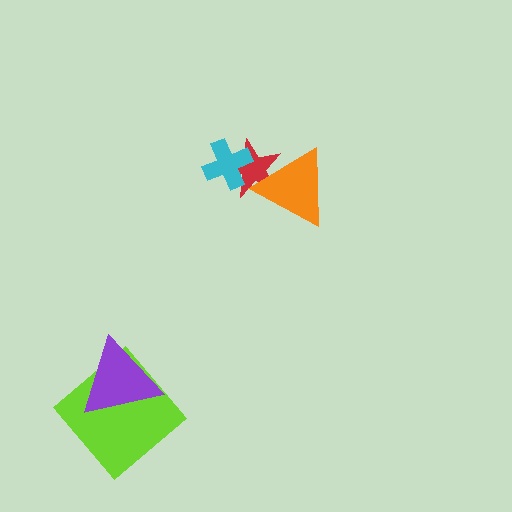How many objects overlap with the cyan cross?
1 object overlaps with the cyan cross.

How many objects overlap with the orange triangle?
1 object overlaps with the orange triangle.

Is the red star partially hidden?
Yes, it is partially covered by another shape.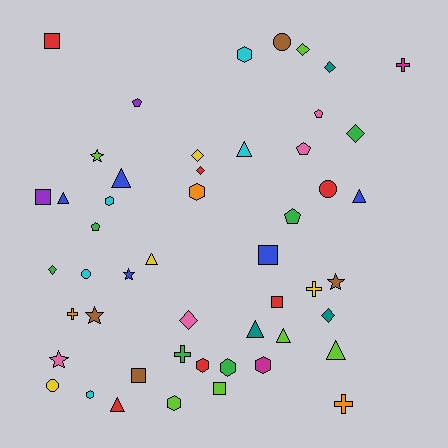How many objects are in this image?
There are 50 objects.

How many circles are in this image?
There are 4 circles.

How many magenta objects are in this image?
There are 2 magenta objects.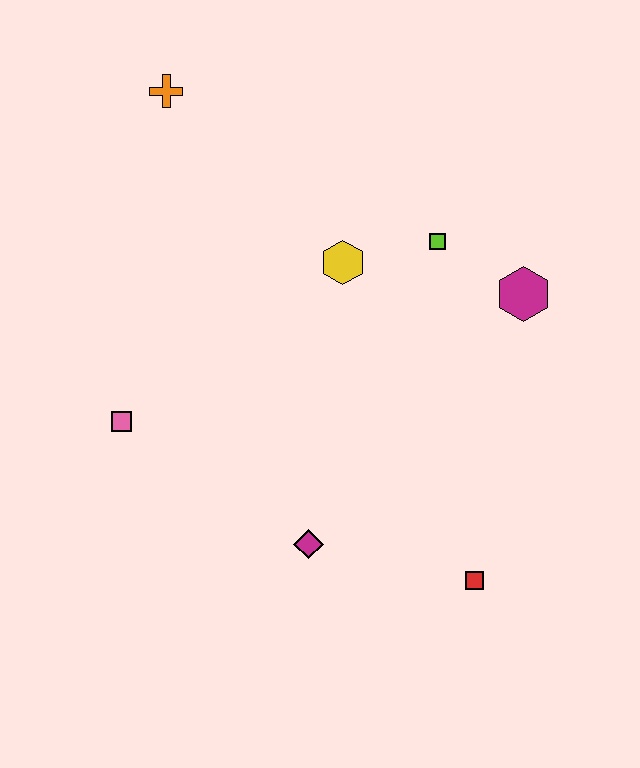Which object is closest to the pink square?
The magenta diamond is closest to the pink square.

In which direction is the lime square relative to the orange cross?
The lime square is to the right of the orange cross.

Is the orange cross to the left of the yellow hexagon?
Yes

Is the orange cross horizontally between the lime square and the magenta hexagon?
No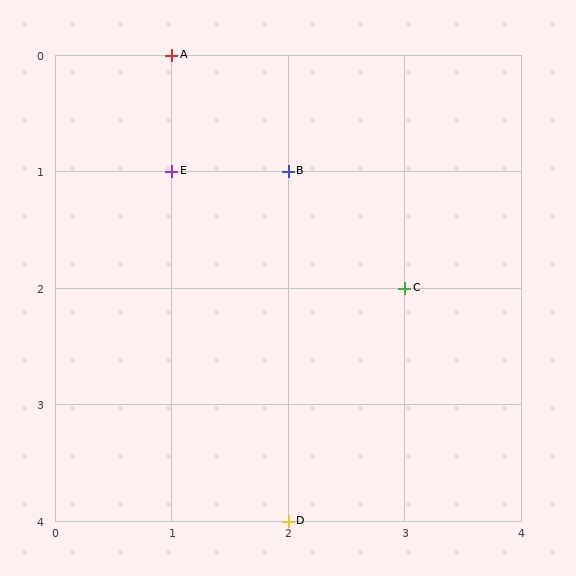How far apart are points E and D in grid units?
Points E and D are 1 column and 3 rows apart (about 3.2 grid units diagonally).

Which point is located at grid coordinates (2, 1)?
Point B is at (2, 1).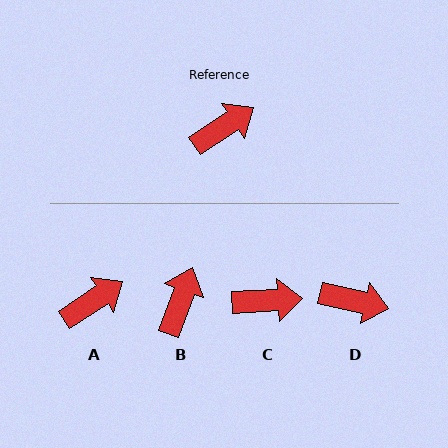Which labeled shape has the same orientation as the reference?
A.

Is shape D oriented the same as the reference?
No, it is off by about 46 degrees.